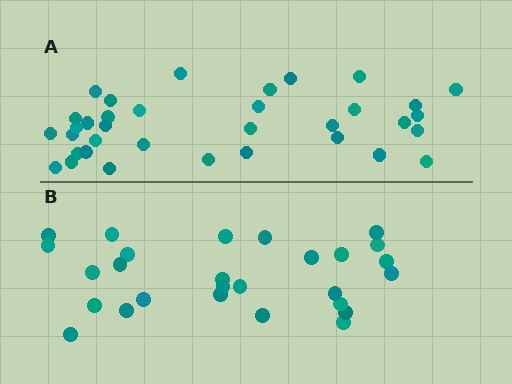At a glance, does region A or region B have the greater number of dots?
Region A (the top region) has more dots.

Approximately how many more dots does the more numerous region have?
Region A has roughly 8 or so more dots than region B.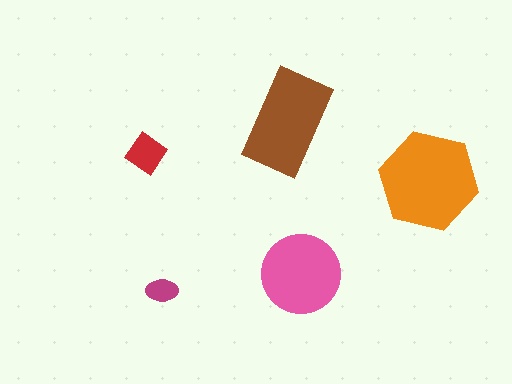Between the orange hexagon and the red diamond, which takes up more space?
The orange hexagon.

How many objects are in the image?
There are 5 objects in the image.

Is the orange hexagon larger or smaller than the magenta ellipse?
Larger.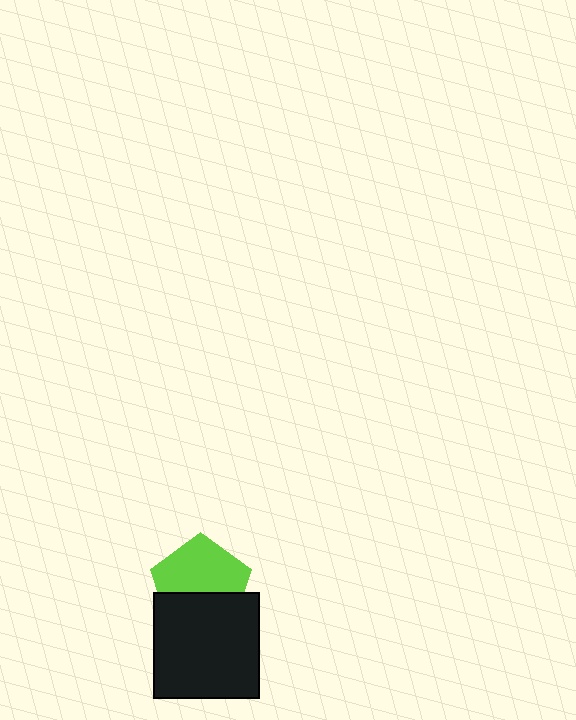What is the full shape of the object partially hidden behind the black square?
The partially hidden object is a lime pentagon.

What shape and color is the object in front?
The object in front is a black square.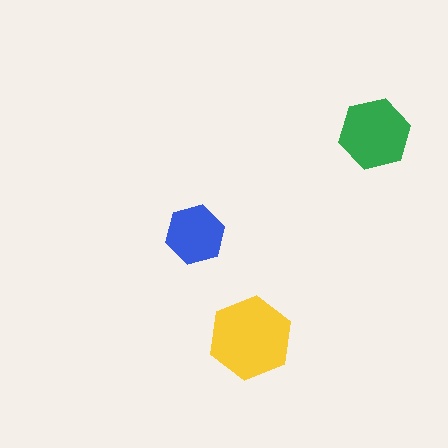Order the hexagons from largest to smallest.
the yellow one, the green one, the blue one.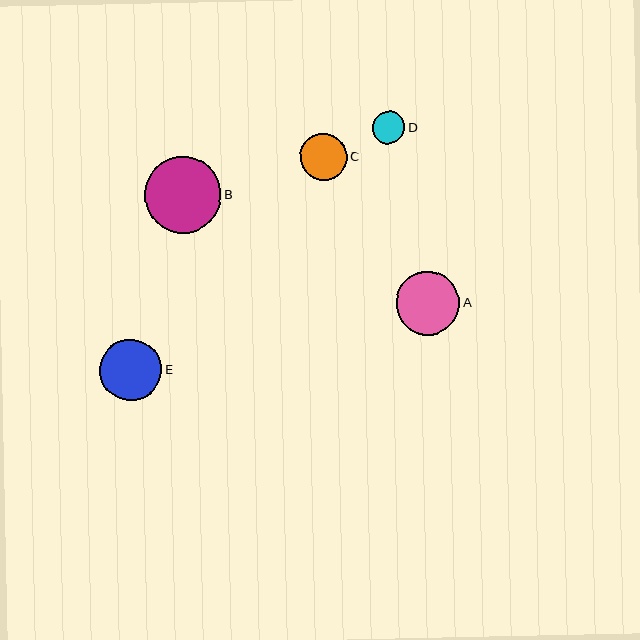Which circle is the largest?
Circle B is the largest with a size of approximately 77 pixels.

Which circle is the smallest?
Circle D is the smallest with a size of approximately 33 pixels.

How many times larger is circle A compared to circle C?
Circle A is approximately 1.4 times the size of circle C.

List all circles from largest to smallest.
From largest to smallest: B, A, E, C, D.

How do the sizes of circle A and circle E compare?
Circle A and circle E are approximately the same size.